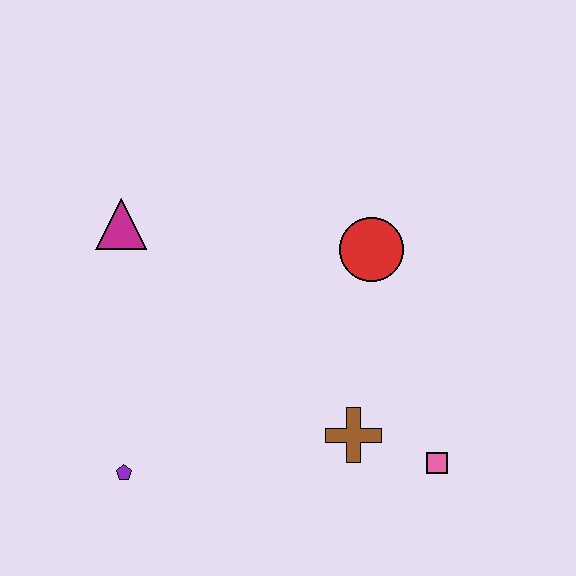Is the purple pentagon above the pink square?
No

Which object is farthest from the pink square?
The magenta triangle is farthest from the pink square.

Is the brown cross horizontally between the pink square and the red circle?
No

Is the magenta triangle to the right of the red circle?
No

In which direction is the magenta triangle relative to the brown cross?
The magenta triangle is to the left of the brown cross.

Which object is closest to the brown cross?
The pink square is closest to the brown cross.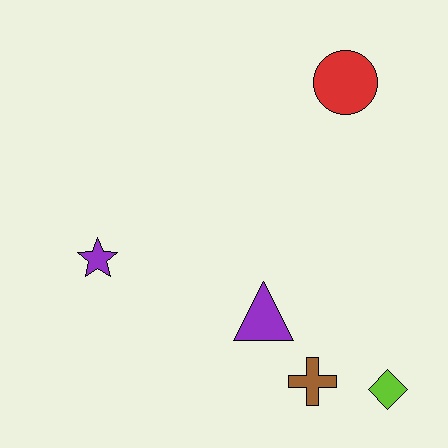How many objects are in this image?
There are 5 objects.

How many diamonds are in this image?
There is 1 diamond.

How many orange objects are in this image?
There are no orange objects.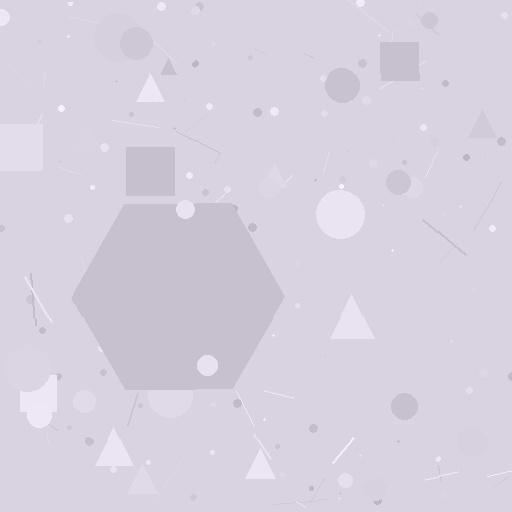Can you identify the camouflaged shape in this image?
The camouflaged shape is a hexagon.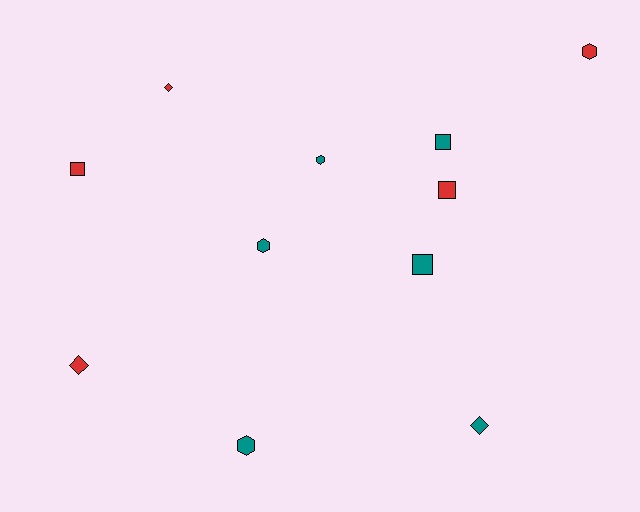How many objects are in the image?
There are 11 objects.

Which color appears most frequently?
Teal, with 6 objects.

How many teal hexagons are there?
There are 3 teal hexagons.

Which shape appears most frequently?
Square, with 4 objects.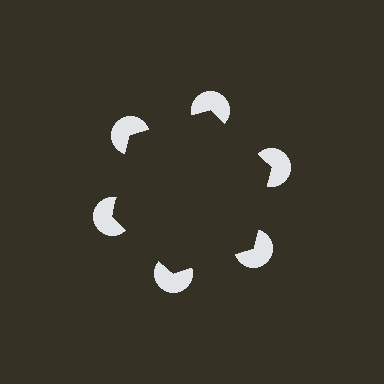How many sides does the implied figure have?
6 sides.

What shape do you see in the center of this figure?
An illusory hexagon — its edges are inferred from the aligned wedge cuts in the pac-man discs, not physically drawn.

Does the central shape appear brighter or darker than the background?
It typically appears slightly darker than the background, even though no actual brightness change is drawn.